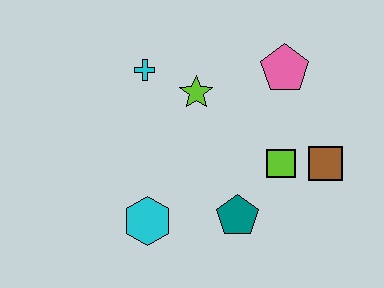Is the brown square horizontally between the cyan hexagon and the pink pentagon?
No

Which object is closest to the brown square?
The lime square is closest to the brown square.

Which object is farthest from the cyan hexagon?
The pink pentagon is farthest from the cyan hexagon.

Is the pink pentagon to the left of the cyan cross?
No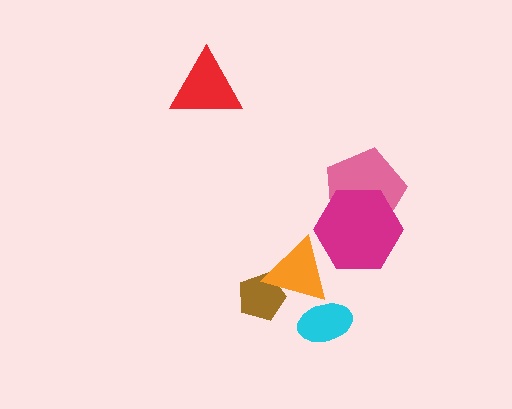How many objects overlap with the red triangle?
0 objects overlap with the red triangle.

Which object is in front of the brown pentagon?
The orange triangle is in front of the brown pentagon.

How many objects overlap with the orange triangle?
3 objects overlap with the orange triangle.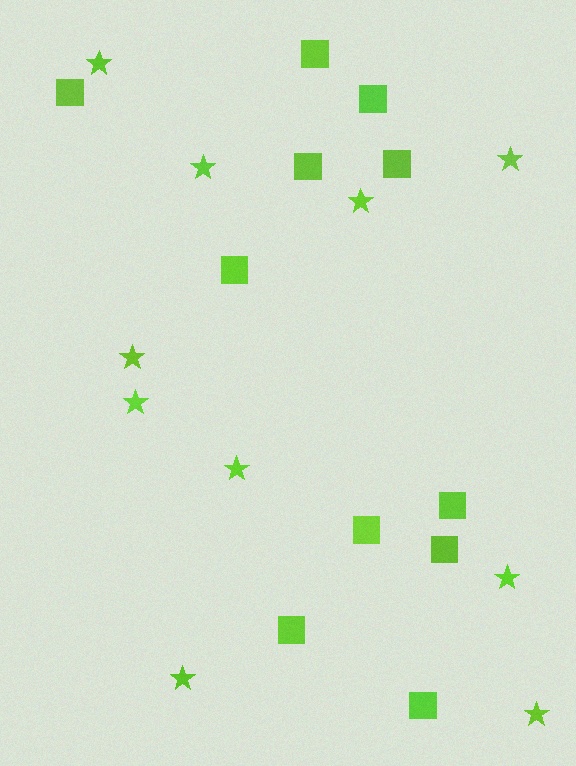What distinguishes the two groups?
There are 2 groups: one group of squares (11) and one group of stars (10).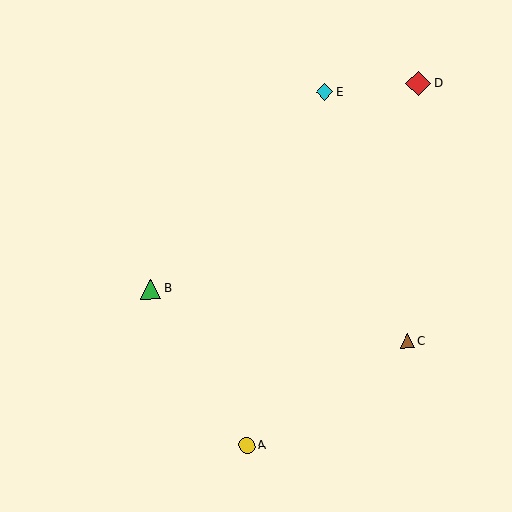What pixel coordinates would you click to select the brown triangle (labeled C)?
Click at (407, 341) to select the brown triangle C.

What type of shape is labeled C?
Shape C is a brown triangle.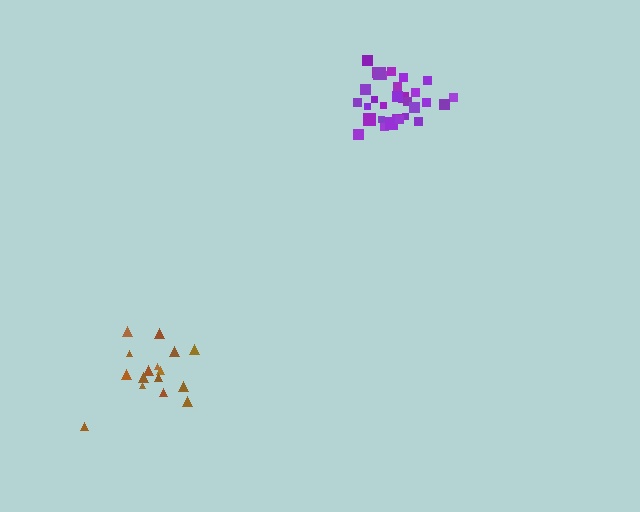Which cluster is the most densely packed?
Purple.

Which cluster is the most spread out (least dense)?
Brown.